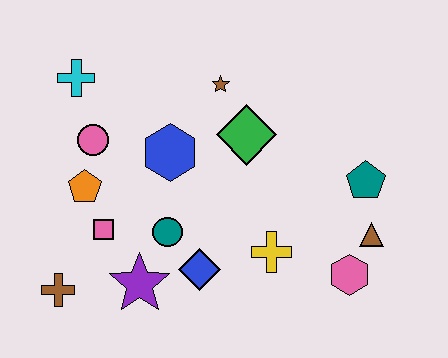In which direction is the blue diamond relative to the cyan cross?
The blue diamond is below the cyan cross.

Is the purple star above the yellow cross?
No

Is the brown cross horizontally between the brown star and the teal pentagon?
No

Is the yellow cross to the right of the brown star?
Yes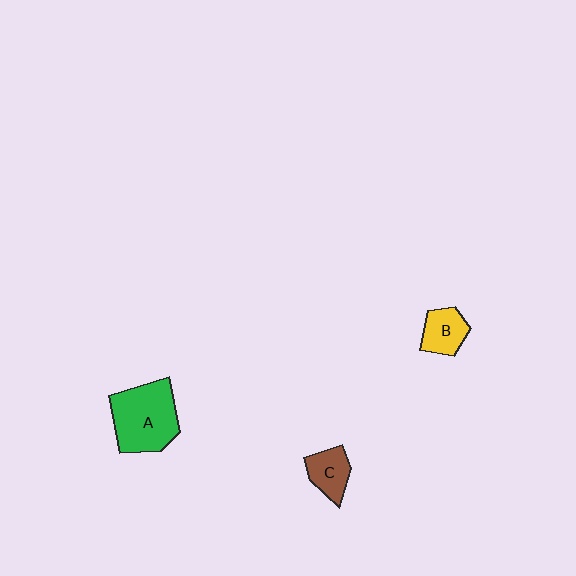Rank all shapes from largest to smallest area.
From largest to smallest: A (green), B (yellow), C (brown).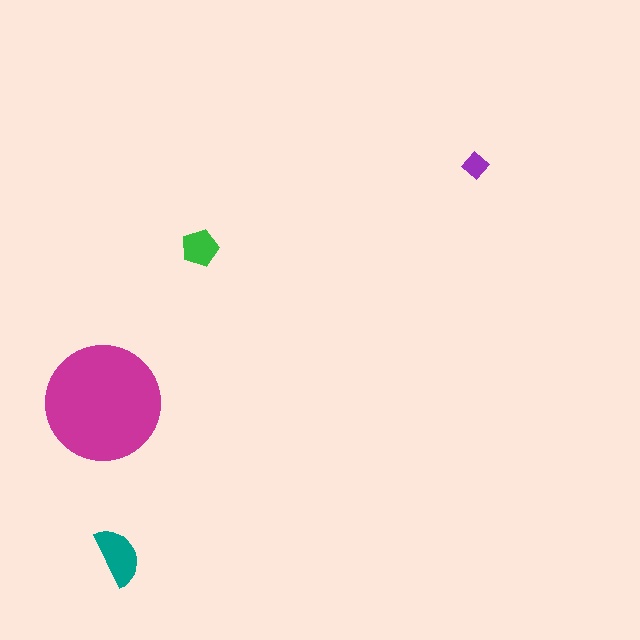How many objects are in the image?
There are 4 objects in the image.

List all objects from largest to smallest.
The magenta circle, the teal semicircle, the green pentagon, the purple diamond.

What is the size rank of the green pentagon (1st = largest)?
3rd.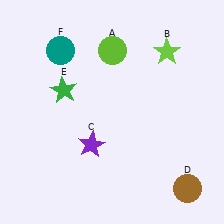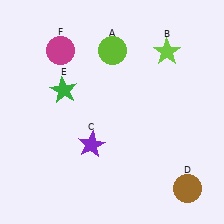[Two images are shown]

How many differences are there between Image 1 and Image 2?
There is 1 difference between the two images.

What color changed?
The circle (F) changed from teal in Image 1 to magenta in Image 2.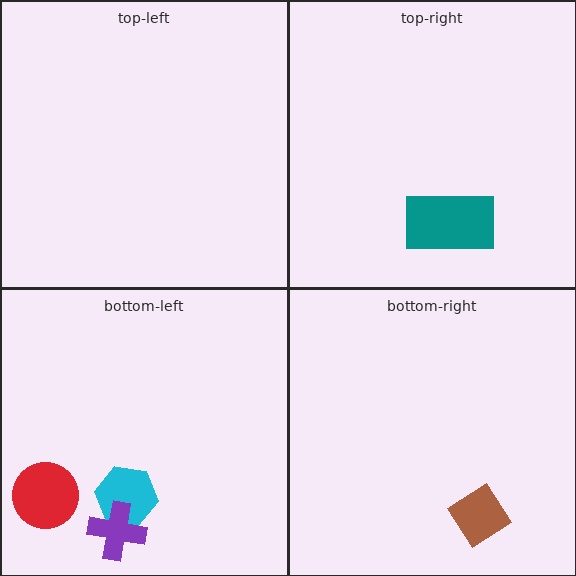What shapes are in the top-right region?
The teal rectangle.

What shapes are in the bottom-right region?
The brown diamond.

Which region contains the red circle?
The bottom-left region.